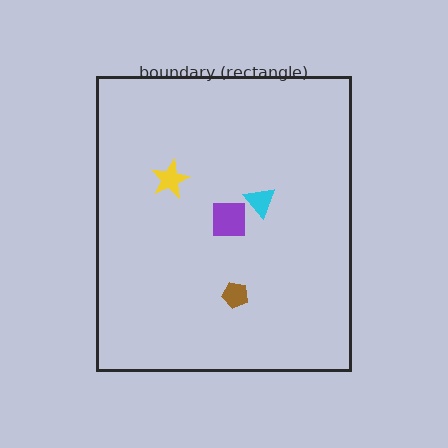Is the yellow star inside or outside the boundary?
Inside.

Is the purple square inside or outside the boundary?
Inside.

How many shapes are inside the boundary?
4 inside, 0 outside.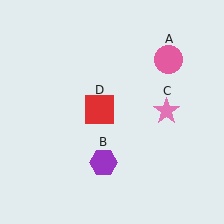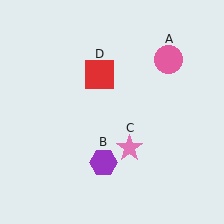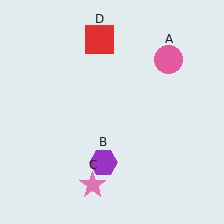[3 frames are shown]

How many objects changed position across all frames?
2 objects changed position: pink star (object C), red square (object D).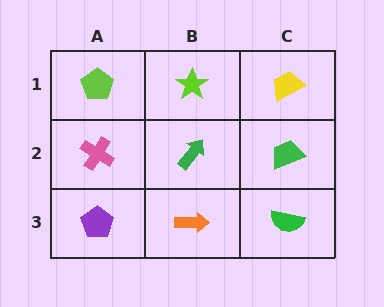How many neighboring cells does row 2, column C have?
3.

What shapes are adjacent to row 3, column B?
A green arrow (row 2, column B), a purple pentagon (row 3, column A), a green semicircle (row 3, column C).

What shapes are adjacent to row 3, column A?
A pink cross (row 2, column A), an orange arrow (row 3, column B).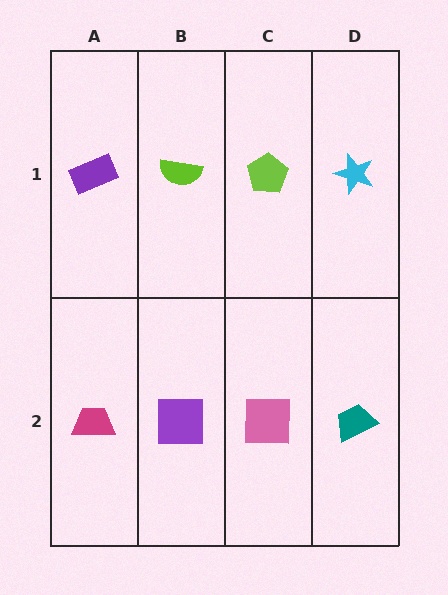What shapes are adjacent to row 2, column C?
A lime pentagon (row 1, column C), a purple square (row 2, column B), a teal trapezoid (row 2, column D).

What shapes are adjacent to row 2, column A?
A purple rectangle (row 1, column A), a purple square (row 2, column B).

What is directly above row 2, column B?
A lime semicircle.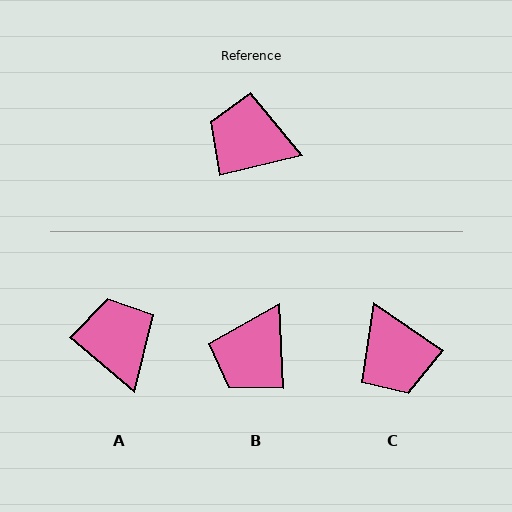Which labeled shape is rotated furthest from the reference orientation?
C, about 131 degrees away.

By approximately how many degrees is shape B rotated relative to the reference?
Approximately 79 degrees counter-clockwise.